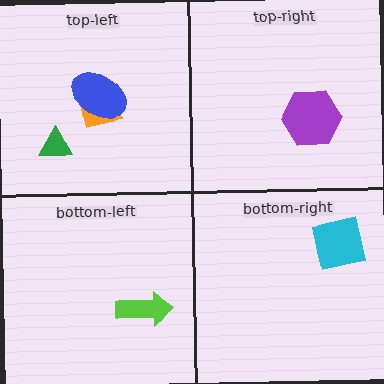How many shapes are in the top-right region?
1.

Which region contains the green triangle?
The top-left region.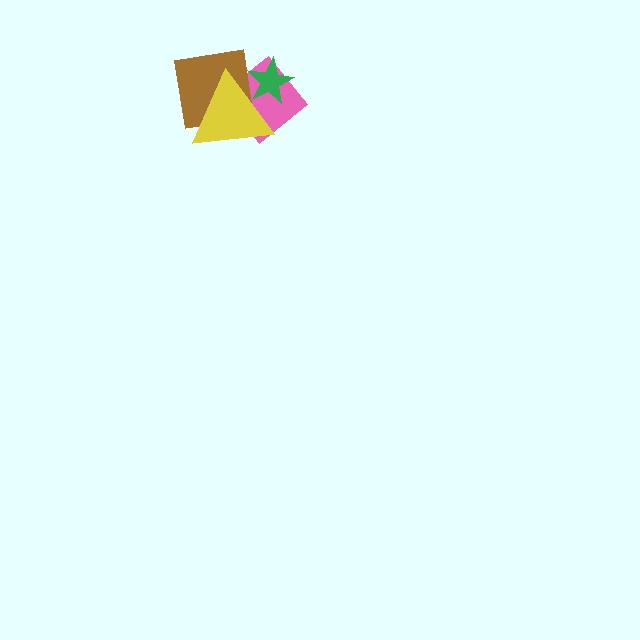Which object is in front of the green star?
The yellow triangle is in front of the green star.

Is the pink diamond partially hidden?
Yes, it is partially covered by another shape.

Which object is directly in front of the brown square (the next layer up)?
The green star is directly in front of the brown square.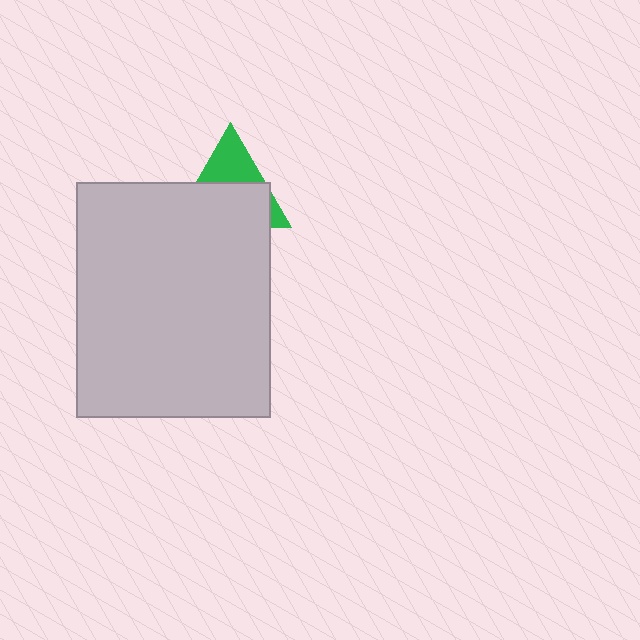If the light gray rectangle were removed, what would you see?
You would see the complete green triangle.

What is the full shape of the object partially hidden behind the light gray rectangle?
The partially hidden object is a green triangle.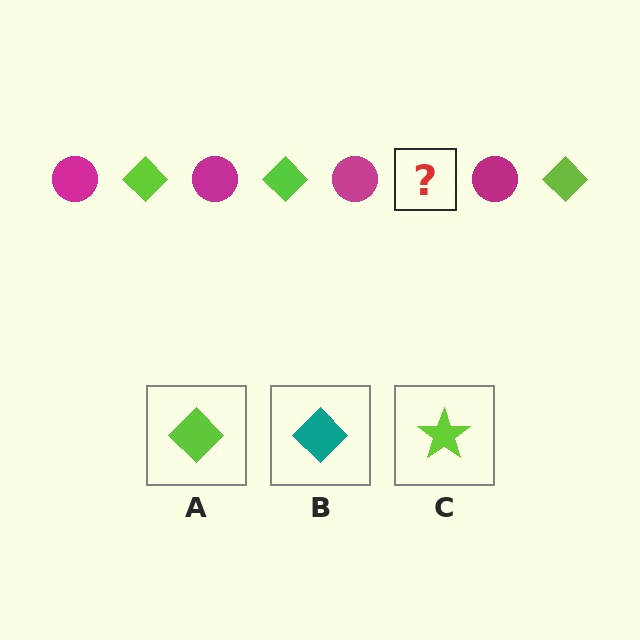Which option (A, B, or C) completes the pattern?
A.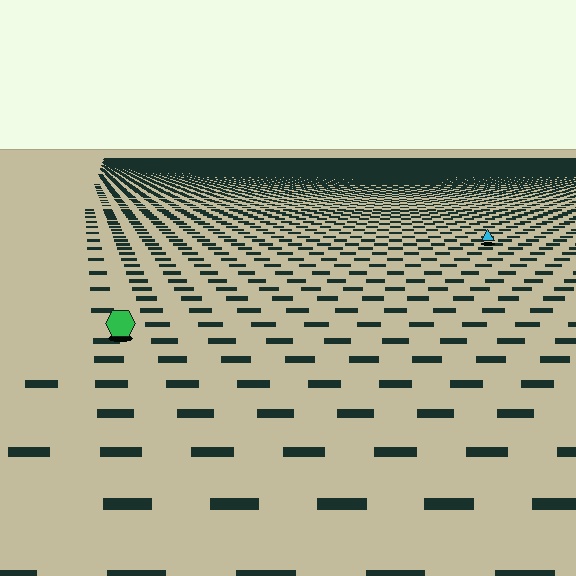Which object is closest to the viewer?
The green hexagon is closest. The texture marks near it are larger and more spread out.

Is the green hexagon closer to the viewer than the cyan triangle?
Yes. The green hexagon is closer — you can tell from the texture gradient: the ground texture is coarser near it.